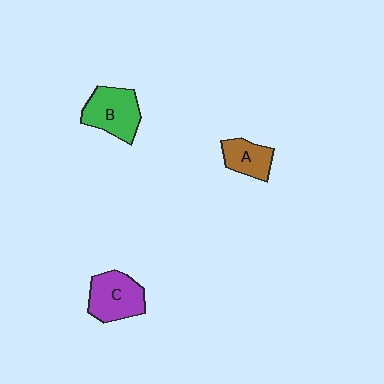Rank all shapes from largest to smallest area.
From largest to smallest: B (green), C (purple), A (brown).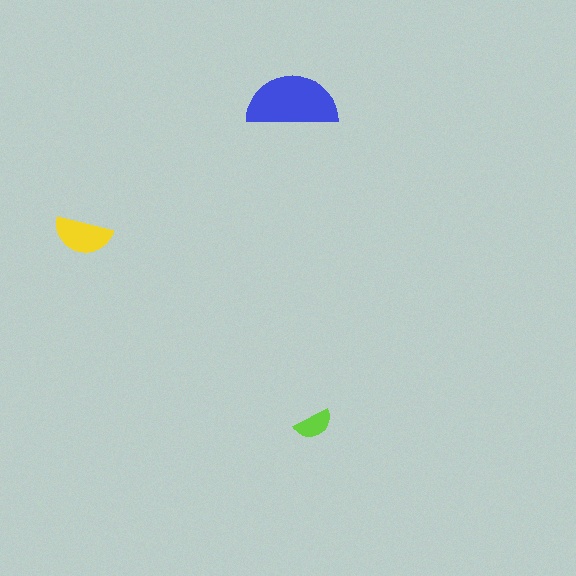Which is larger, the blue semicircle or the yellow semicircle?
The blue one.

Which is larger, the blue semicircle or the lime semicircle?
The blue one.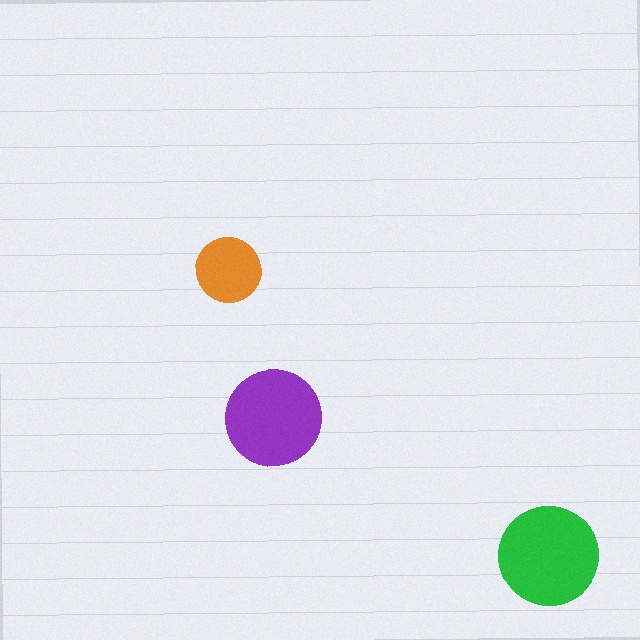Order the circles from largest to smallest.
the green one, the purple one, the orange one.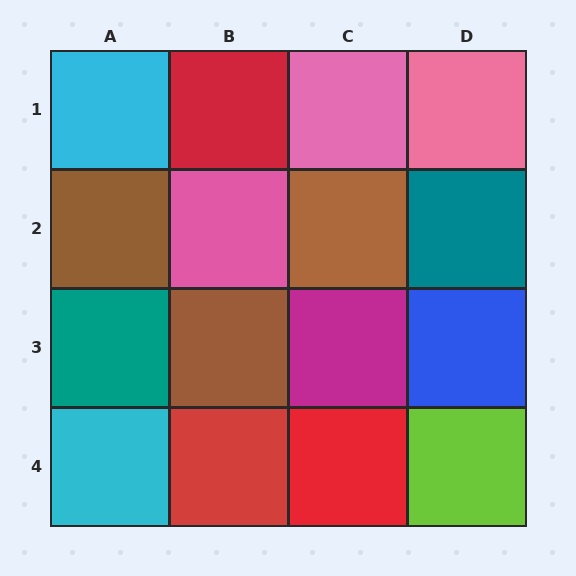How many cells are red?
3 cells are red.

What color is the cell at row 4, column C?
Red.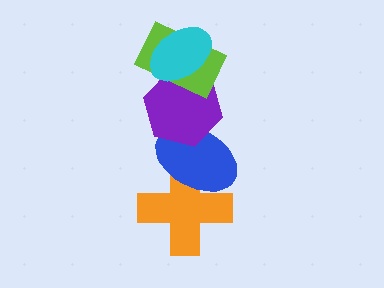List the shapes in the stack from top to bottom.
From top to bottom: the cyan ellipse, the lime rectangle, the purple hexagon, the blue ellipse, the orange cross.